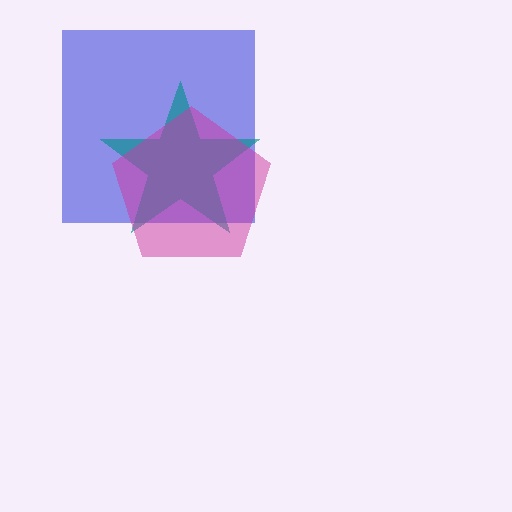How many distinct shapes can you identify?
There are 3 distinct shapes: a blue square, a teal star, a magenta pentagon.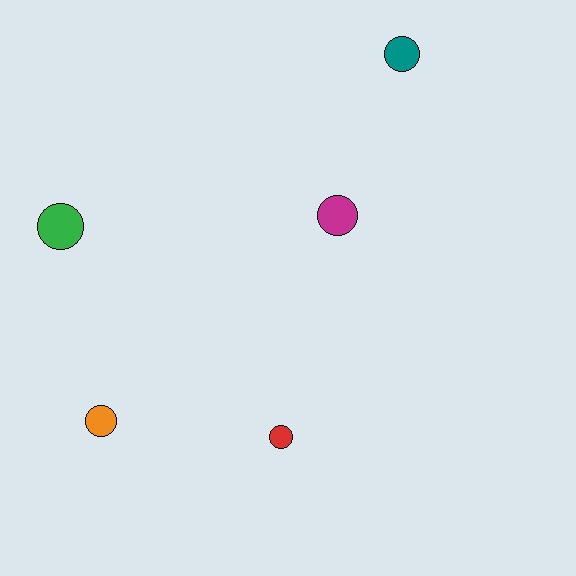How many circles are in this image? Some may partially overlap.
There are 5 circles.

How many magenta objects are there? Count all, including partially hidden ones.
There is 1 magenta object.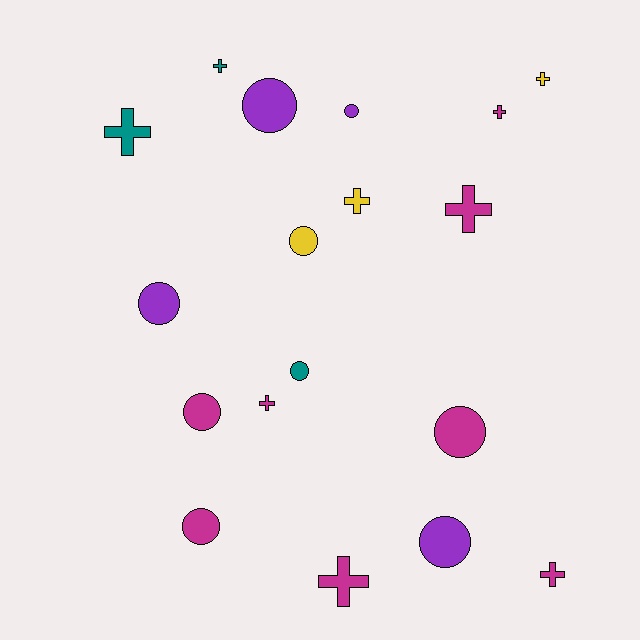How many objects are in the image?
There are 18 objects.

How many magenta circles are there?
There are 3 magenta circles.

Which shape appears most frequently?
Cross, with 9 objects.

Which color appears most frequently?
Magenta, with 8 objects.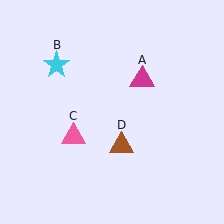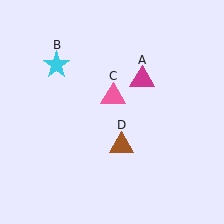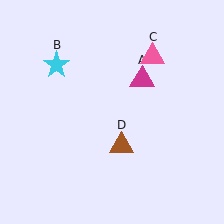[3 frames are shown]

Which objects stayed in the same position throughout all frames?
Magenta triangle (object A) and cyan star (object B) and brown triangle (object D) remained stationary.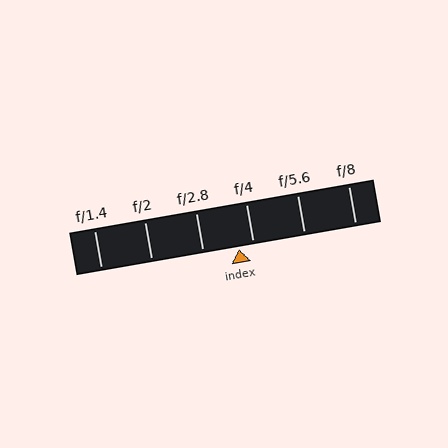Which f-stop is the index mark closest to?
The index mark is closest to f/4.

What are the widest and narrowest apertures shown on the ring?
The widest aperture shown is f/1.4 and the narrowest is f/8.